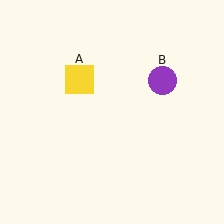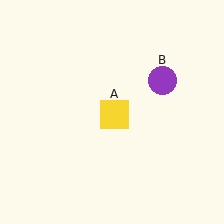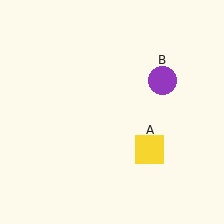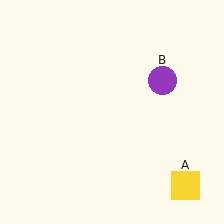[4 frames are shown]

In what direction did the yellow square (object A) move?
The yellow square (object A) moved down and to the right.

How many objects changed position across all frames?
1 object changed position: yellow square (object A).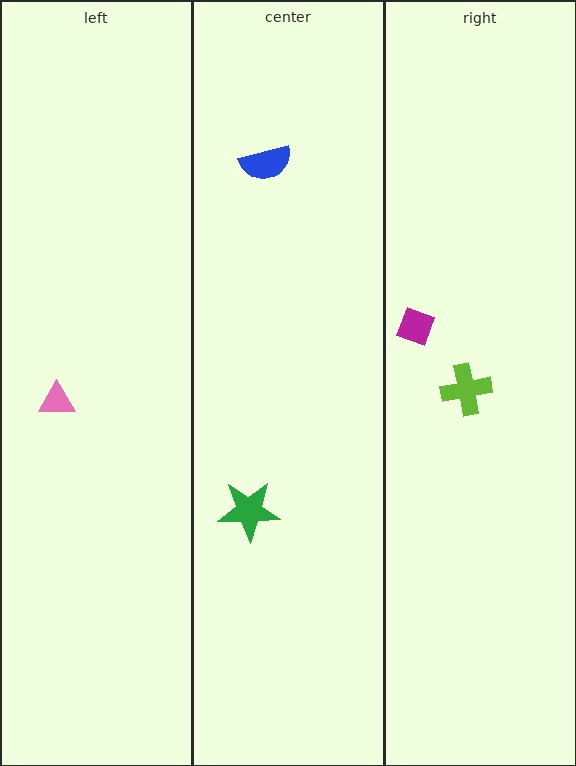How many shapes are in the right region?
2.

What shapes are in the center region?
The green star, the blue semicircle.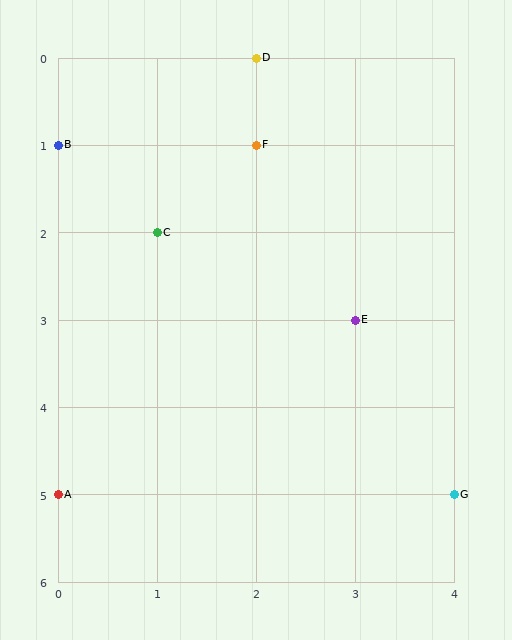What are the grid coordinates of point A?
Point A is at grid coordinates (0, 5).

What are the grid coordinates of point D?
Point D is at grid coordinates (2, 0).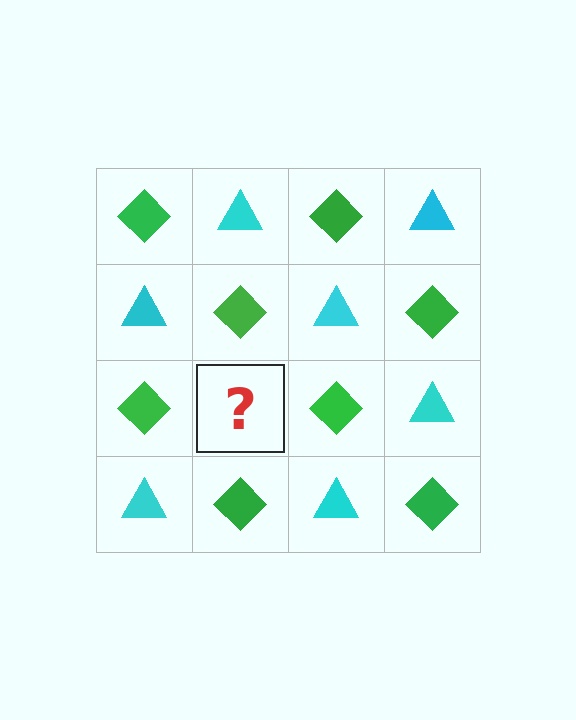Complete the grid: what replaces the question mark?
The question mark should be replaced with a cyan triangle.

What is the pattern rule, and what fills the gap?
The rule is that it alternates green diamond and cyan triangle in a checkerboard pattern. The gap should be filled with a cyan triangle.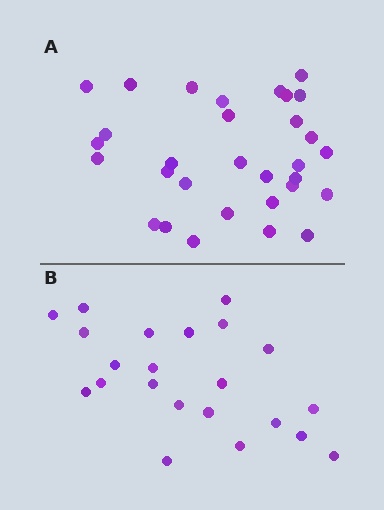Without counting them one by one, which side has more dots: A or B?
Region A (the top region) has more dots.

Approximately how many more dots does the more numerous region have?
Region A has roughly 8 or so more dots than region B.